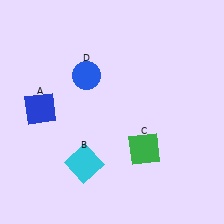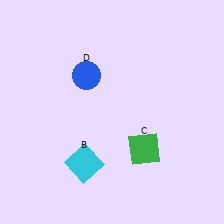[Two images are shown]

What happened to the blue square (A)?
The blue square (A) was removed in Image 2. It was in the top-left area of Image 1.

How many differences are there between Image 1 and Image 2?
There is 1 difference between the two images.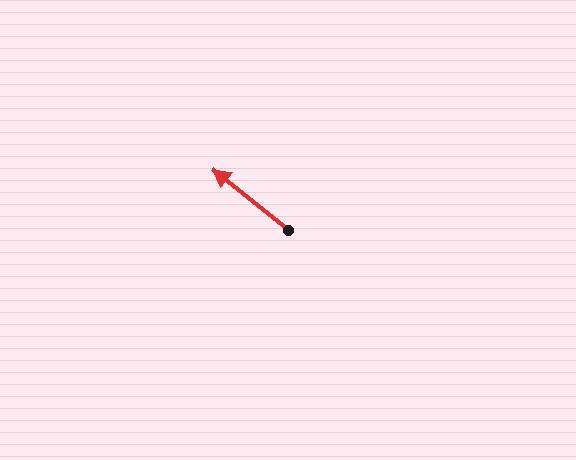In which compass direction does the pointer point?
Northwest.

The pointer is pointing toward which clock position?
Roughly 10 o'clock.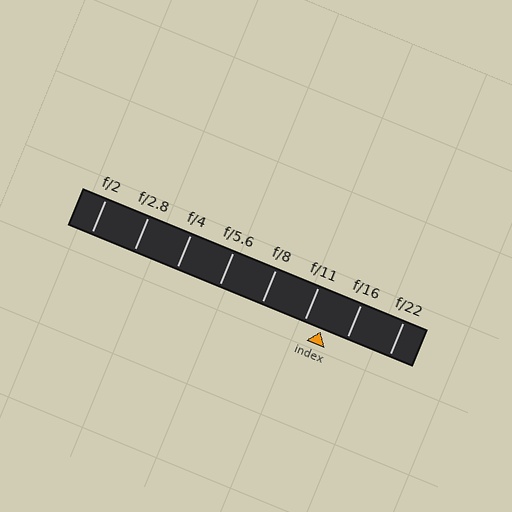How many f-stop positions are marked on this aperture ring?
There are 8 f-stop positions marked.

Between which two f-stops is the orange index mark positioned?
The index mark is between f/11 and f/16.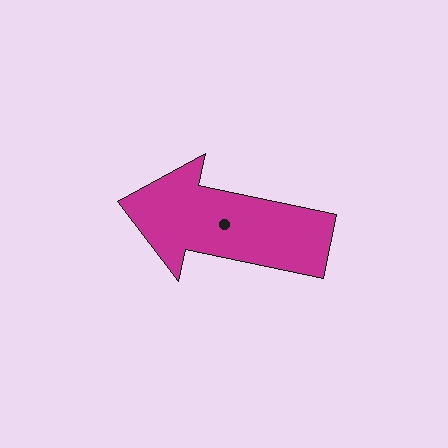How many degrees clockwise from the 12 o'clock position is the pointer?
Approximately 282 degrees.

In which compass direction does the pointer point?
West.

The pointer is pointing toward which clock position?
Roughly 9 o'clock.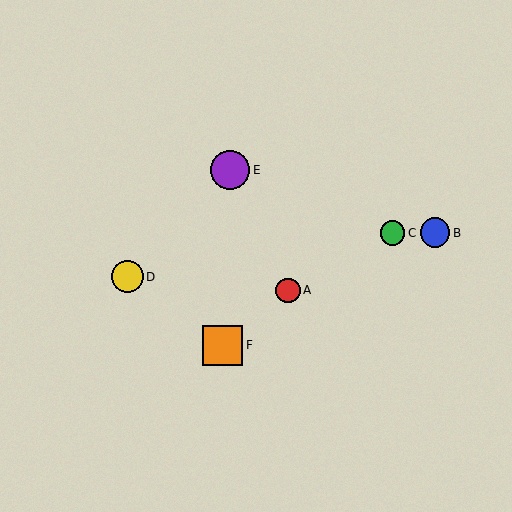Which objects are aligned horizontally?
Objects B, C are aligned horizontally.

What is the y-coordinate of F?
Object F is at y≈345.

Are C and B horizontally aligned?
Yes, both are at y≈233.